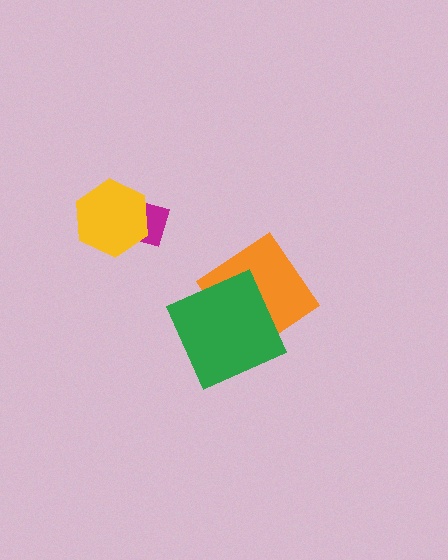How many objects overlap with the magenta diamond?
1 object overlaps with the magenta diamond.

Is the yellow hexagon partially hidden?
No, no other shape covers it.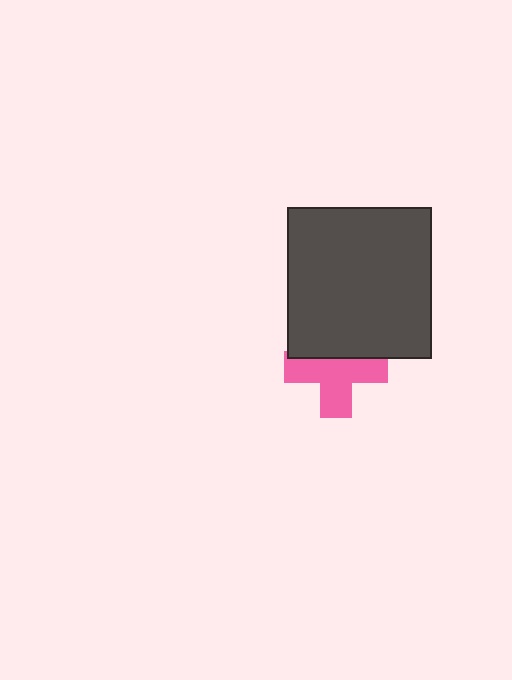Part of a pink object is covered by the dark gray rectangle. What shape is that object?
It is a cross.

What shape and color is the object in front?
The object in front is a dark gray rectangle.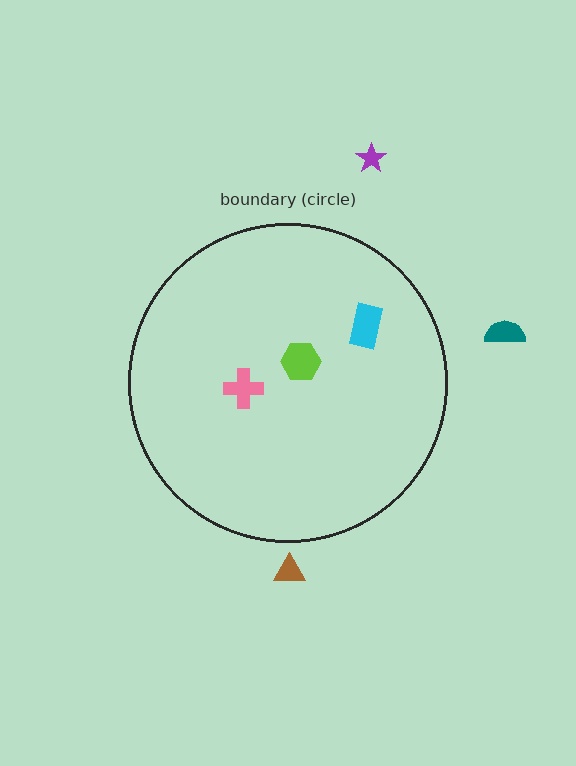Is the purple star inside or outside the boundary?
Outside.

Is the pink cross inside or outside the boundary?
Inside.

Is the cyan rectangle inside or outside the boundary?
Inside.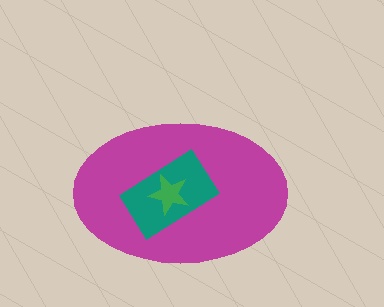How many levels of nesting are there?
3.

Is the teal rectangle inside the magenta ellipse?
Yes.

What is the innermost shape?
The green star.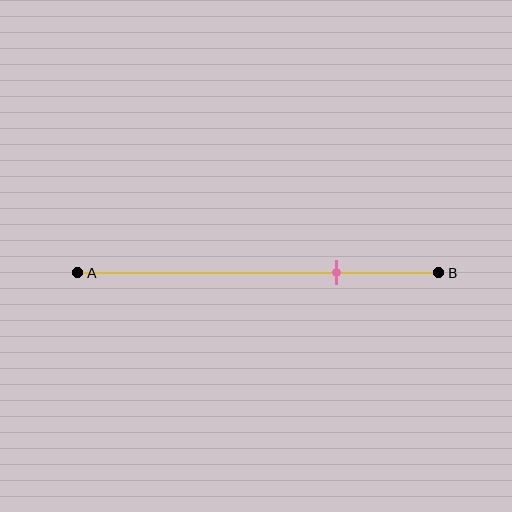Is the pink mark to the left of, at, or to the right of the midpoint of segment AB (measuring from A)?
The pink mark is to the right of the midpoint of segment AB.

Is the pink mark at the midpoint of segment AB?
No, the mark is at about 70% from A, not at the 50% midpoint.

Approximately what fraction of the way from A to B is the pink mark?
The pink mark is approximately 70% of the way from A to B.